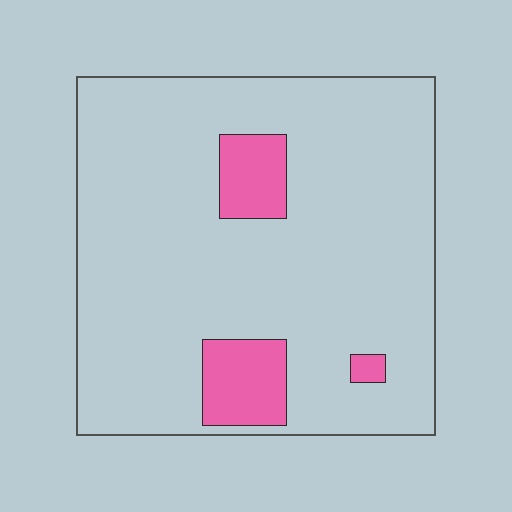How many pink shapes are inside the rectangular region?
3.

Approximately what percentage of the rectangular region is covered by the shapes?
Approximately 10%.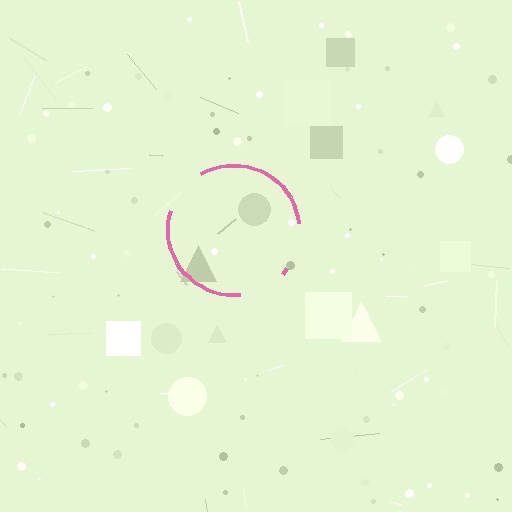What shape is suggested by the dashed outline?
The dashed outline suggests a circle.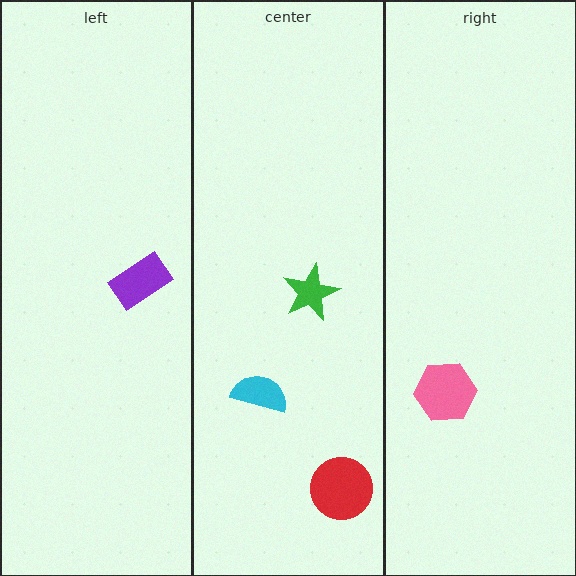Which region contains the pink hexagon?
The right region.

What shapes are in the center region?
The cyan semicircle, the green star, the red circle.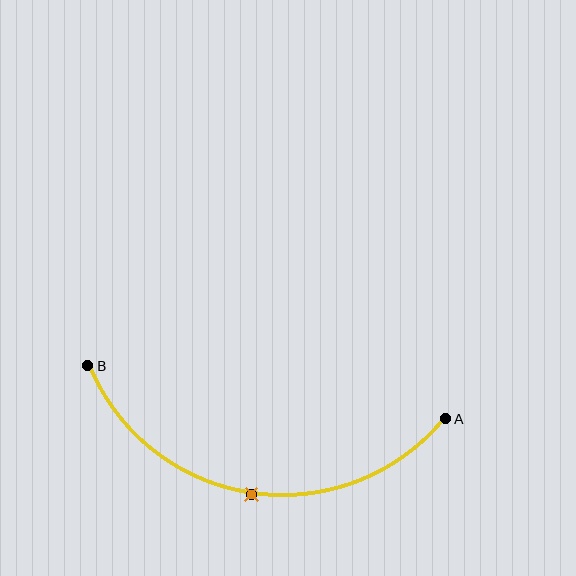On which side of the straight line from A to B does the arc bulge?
The arc bulges below the straight line connecting A and B.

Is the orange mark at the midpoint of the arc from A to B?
Yes. The orange mark lies on the arc at equal arc-length from both A and B — it is the arc midpoint.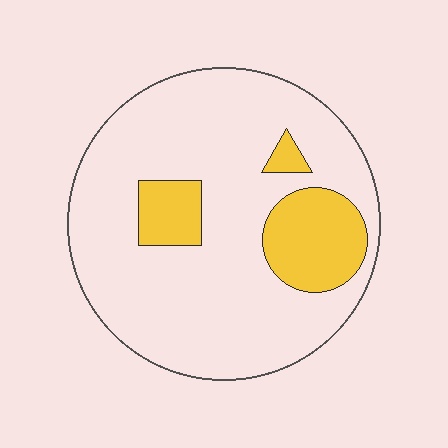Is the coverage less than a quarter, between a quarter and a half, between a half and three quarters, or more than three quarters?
Less than a quarter.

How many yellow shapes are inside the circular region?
3.